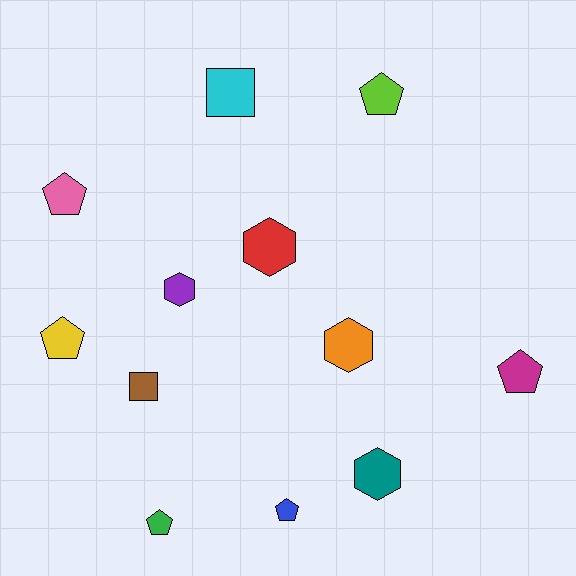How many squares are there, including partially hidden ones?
There are 2 squares.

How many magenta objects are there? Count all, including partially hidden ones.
There is 1 magenta object.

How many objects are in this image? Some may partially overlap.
There are 12 objects.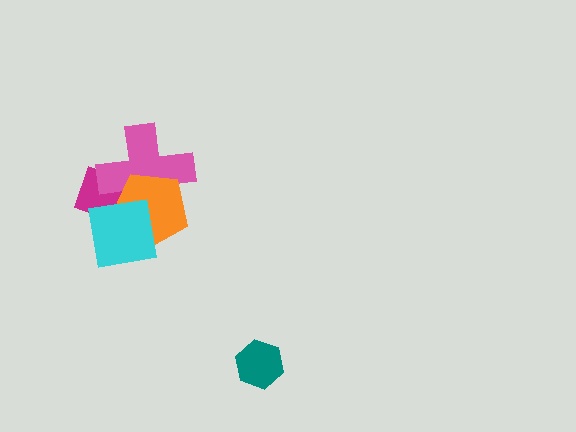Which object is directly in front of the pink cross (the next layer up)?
The orange pentagon is directly in front of the pink cross.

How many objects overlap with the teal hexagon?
0 objects overlap with the teal hexagon.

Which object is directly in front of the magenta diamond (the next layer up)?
The pink cross is directly in front of the magenta diamond.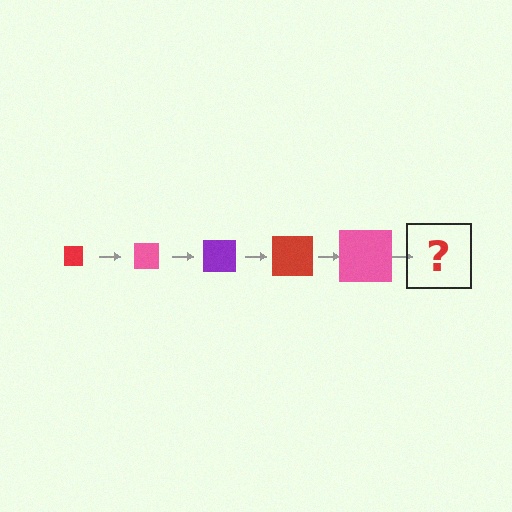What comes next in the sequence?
The next element should be a purple square, larger than the previous one.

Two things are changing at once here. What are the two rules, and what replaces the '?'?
The two rules are that the square grows larger each step and the color cycles through red, pink, and purple. The '?' should be a purple square, larger than the previous one.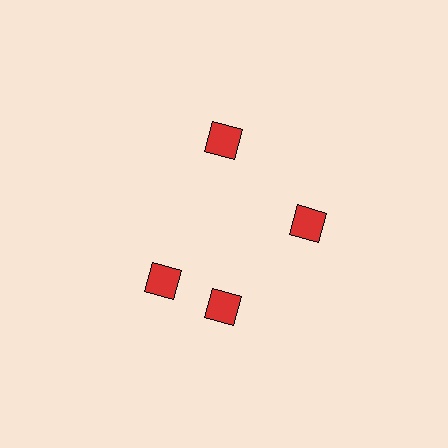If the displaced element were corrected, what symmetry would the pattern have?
It would have 4-fold rotational symmetry — the pattern would map onto itself every 90 degrees.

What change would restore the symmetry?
The symmetry would be restored by rotating it back into even spacing with its neighbors so that all 4 diamonds sit at equal angles and equal distance from the center.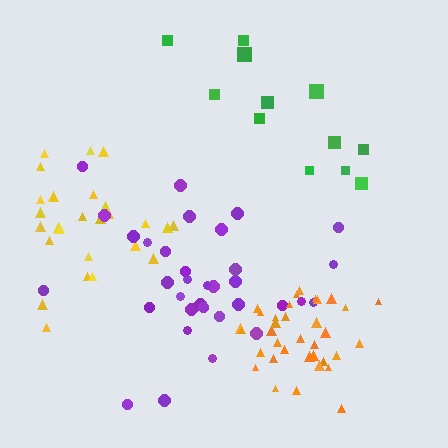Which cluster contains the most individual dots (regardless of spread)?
Orange (35).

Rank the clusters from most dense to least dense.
orange, yellow, purple, green.